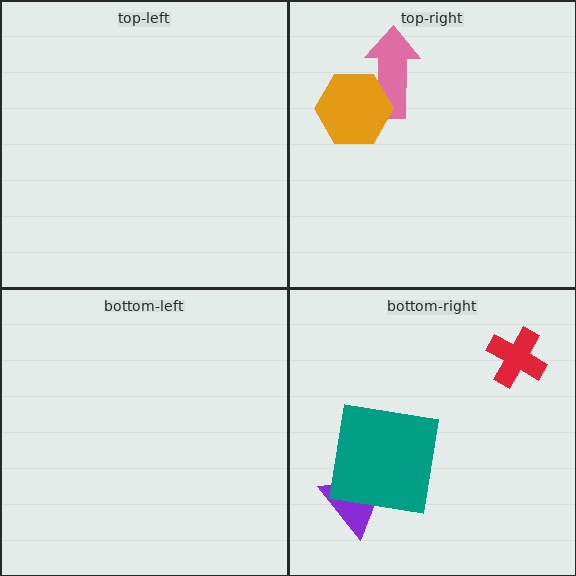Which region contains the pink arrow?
The top-right region.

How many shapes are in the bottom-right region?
3.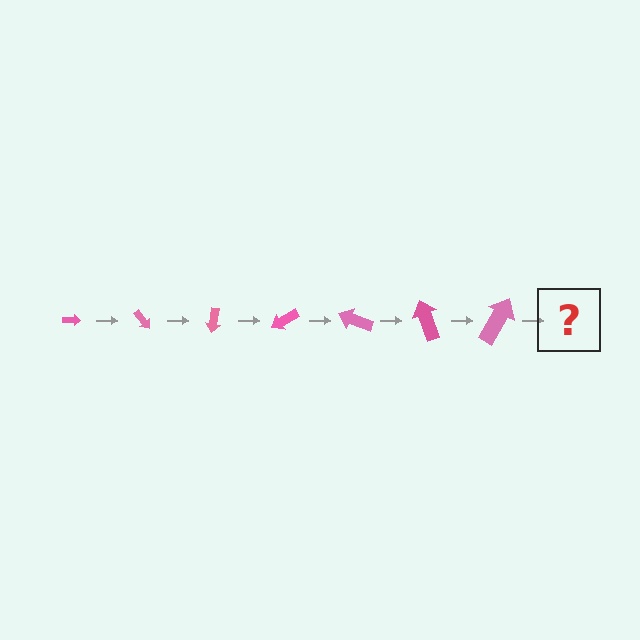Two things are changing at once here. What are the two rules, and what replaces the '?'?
The two rules are that the arrow grows larger each step and it rotates 50 degrees each step. The '?' should be an arrow, larger than the previous one and rotated 350 degrees from the start.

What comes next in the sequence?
The next element should be an arrow, larger than the previous one and rotated 350 degrees from the start.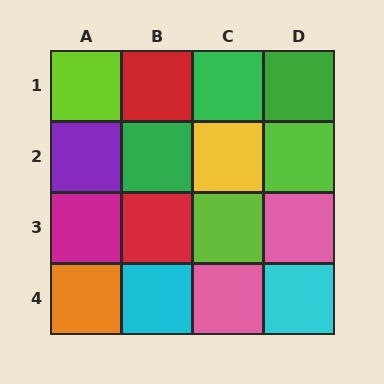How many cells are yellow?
1 cell is yellow.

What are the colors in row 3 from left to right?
Magenta, red, lime, pink.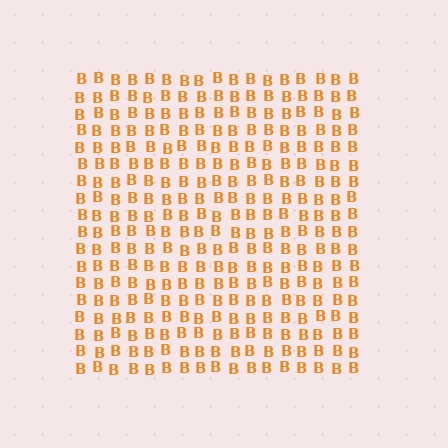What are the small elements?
The small elements are letter B's.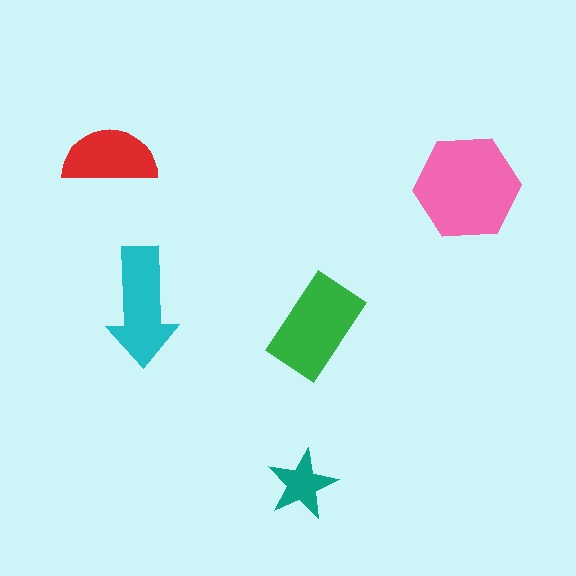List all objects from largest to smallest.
The pink hexagon, the green rectangle, the cyan arrow, the red semicircle, the teal star.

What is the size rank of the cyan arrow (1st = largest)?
3rd.